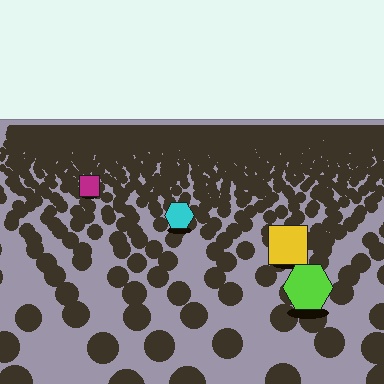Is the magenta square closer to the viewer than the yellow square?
No. The yellow square is closer — you can tell from the texture gradient: the ground texture is coarser near it.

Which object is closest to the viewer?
The lime hexagon is closest. The texture marks near it are larger and more spread out.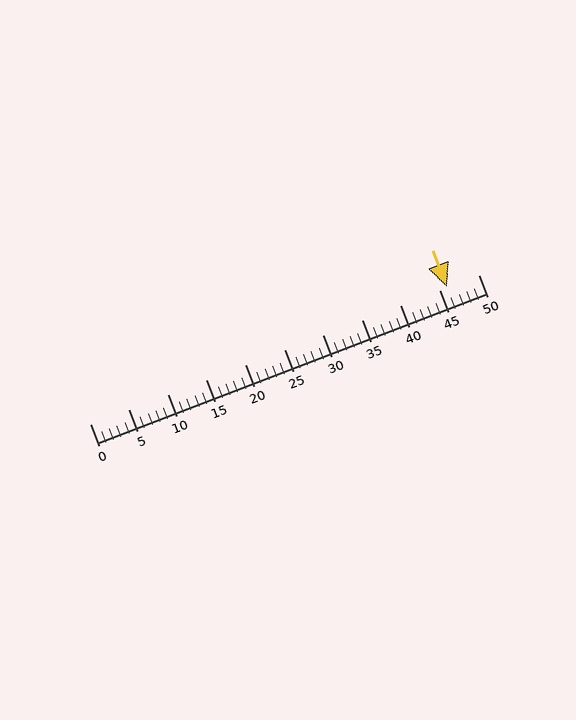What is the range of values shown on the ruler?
The ruler shows values from 0 to 50.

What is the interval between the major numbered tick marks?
The major tick marks are spaced 5 units apart.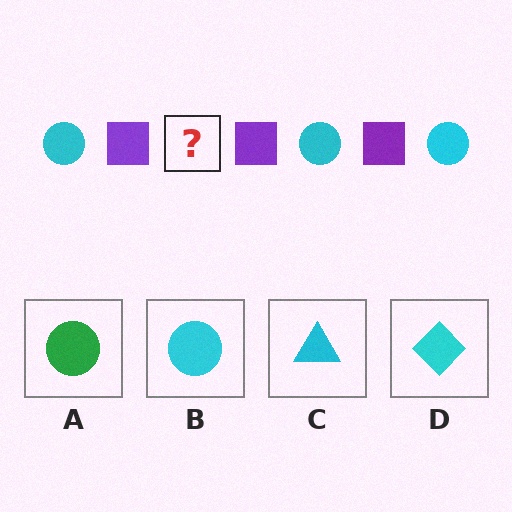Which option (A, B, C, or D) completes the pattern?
B.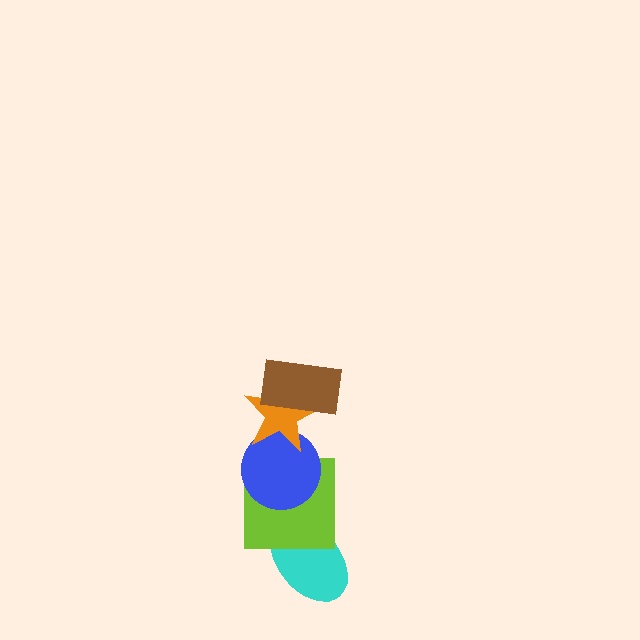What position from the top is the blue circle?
The blue circle is 3rd from the top.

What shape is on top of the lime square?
The blue circle is on top of the lime square.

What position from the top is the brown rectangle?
The brown rectangle is 1st from the top.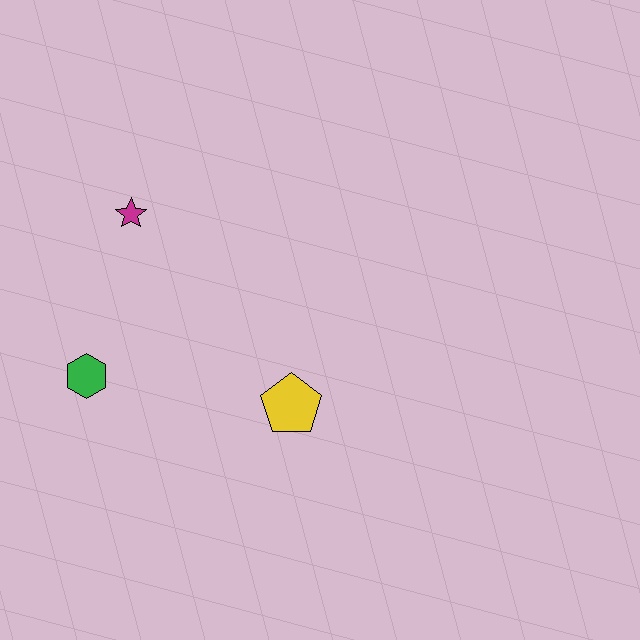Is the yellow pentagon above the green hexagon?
No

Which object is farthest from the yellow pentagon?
The magenta star is farthest from the yellow pentagon.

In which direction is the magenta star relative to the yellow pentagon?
The magenta star is above the yellow pentagon.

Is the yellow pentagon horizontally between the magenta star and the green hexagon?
No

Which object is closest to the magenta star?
The green hexagon is closest to the magenta star.